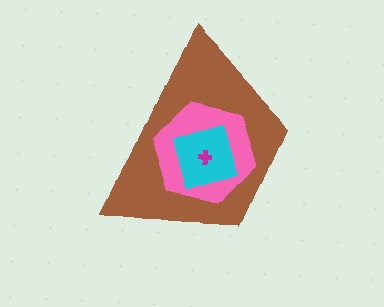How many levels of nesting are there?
4.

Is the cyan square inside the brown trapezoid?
Yes.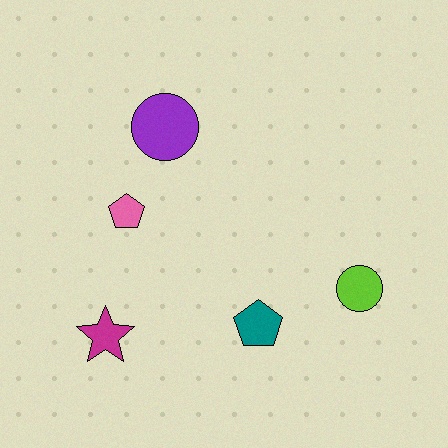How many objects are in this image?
There are 5 objects.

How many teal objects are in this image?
There is 1 teal object.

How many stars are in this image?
There is 1 star.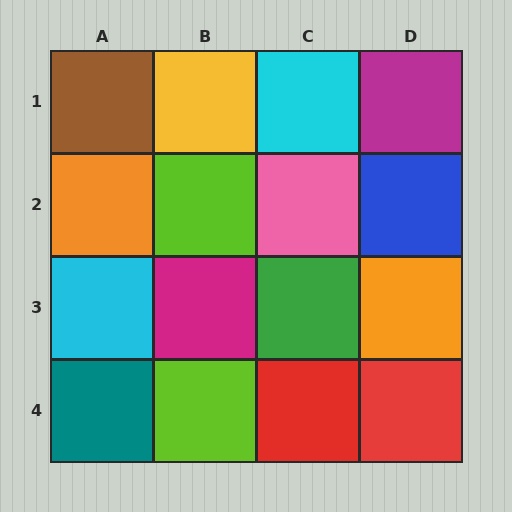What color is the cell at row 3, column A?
Cyan.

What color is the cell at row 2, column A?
Orange.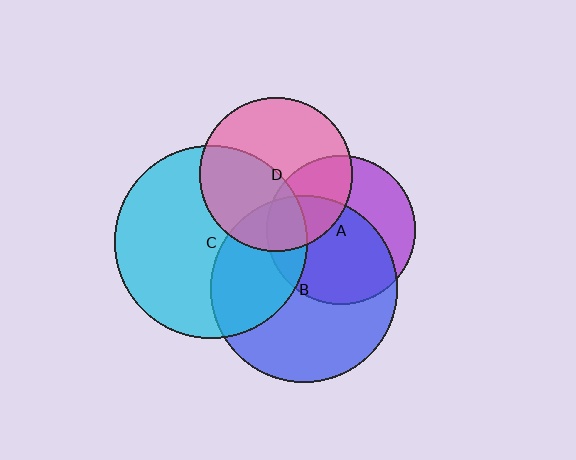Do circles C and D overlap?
Yes.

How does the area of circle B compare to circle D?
Approximately 1.5 times.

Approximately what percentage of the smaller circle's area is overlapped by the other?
Approximately 45%.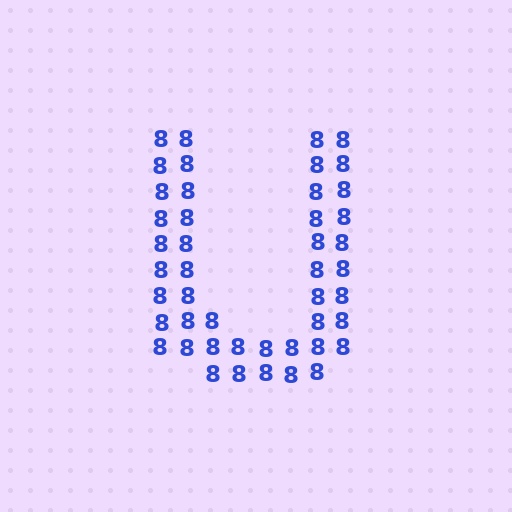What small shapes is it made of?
It is made of small digit 8's.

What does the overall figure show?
The overall figure shows the letter U.